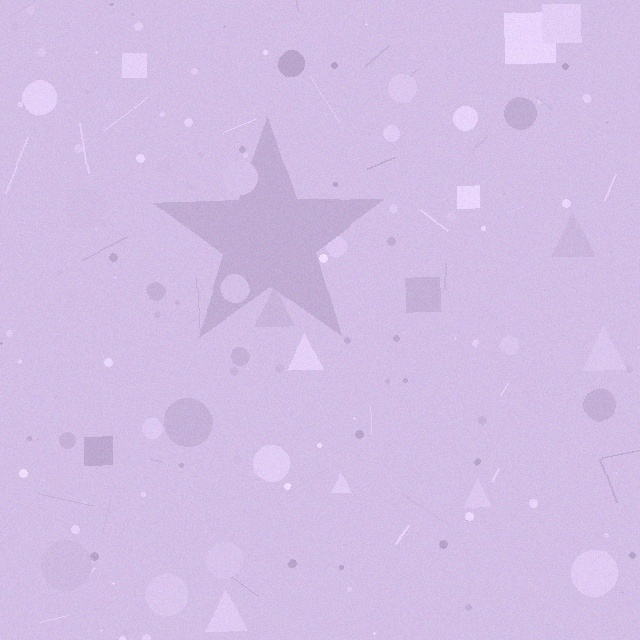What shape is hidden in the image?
A star is hidden in the image.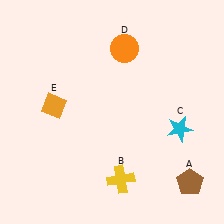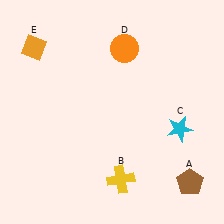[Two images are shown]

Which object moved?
The orange diamond (E) moved up.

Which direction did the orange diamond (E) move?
The orange diamond (E) moved up.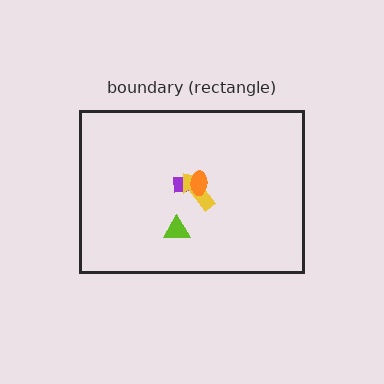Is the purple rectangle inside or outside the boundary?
Inside.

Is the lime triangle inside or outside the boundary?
Inside.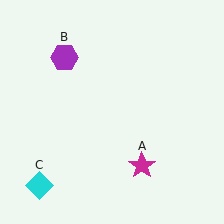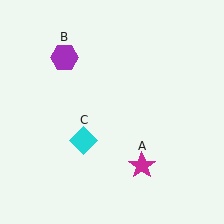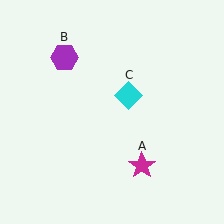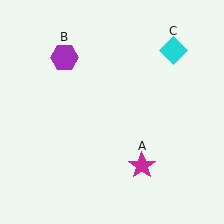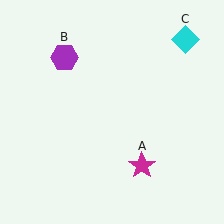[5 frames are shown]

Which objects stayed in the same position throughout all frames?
Magenta star (object A) and purple hexagon (object B) remained stationary.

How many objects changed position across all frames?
1 object changed position: cyan diamond (object C).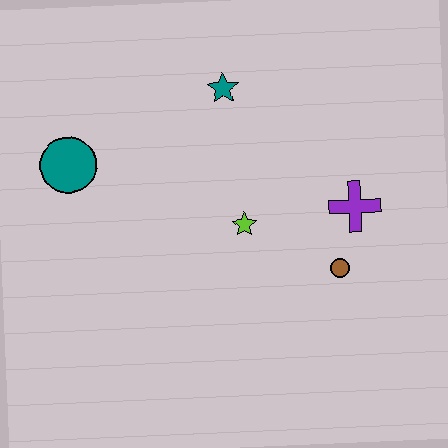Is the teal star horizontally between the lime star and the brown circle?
No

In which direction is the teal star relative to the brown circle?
The teal star is above the brown circle.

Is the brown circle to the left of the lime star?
No